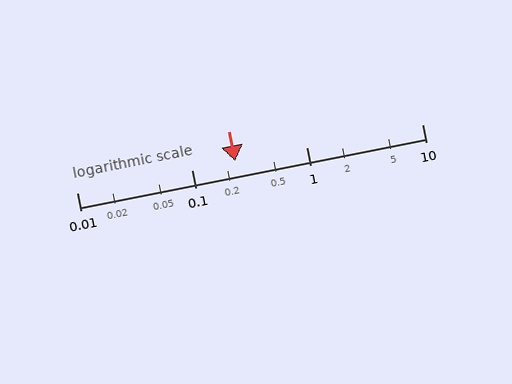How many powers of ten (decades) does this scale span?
The scale spans 3 decades, from 0.01 to 10.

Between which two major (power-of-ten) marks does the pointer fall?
The pointer is between 0.1 and 1.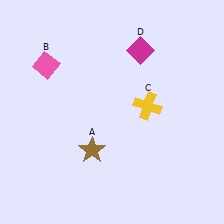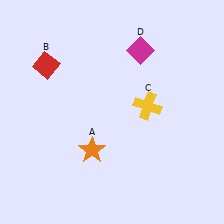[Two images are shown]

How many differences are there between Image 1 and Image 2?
There are 2 differences between the two images.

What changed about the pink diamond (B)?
In Image 1, B is pink. In Image 2, it changed to red.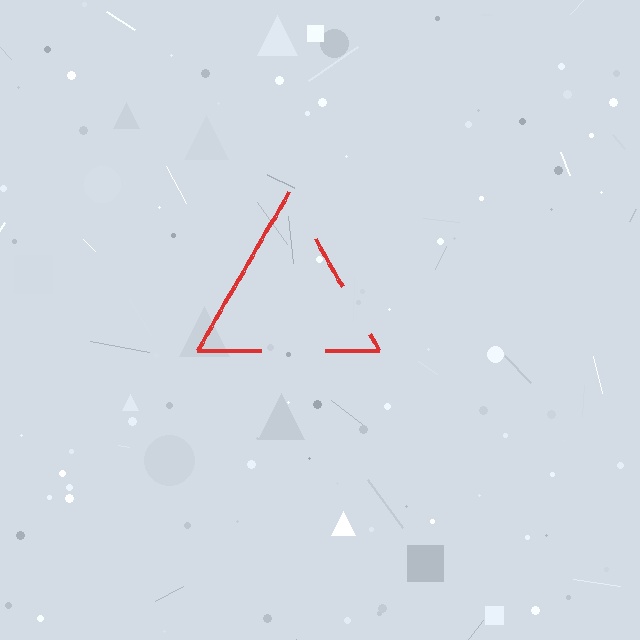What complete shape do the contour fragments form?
The contour fragments form a triangle.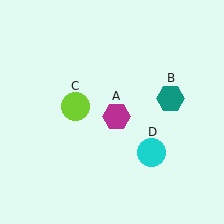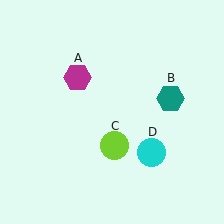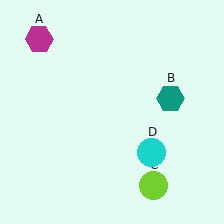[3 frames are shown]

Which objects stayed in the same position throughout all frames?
Teal hexagon (object B) and cyan circle (object D) remained stationary.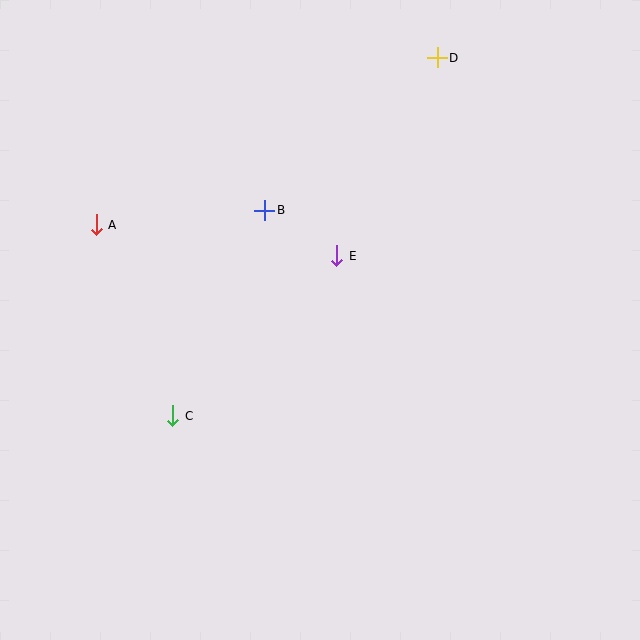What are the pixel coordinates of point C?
Point C is at (173, 416).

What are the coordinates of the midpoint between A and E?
The midpoint between A and E is at (216, 240).